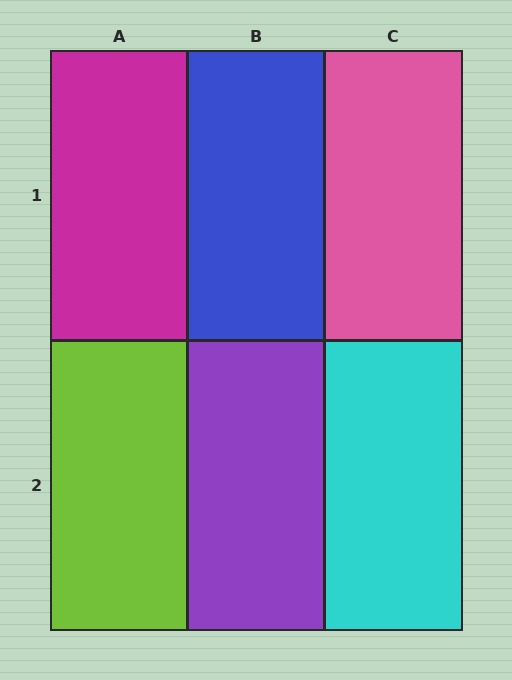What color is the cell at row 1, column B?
Blue.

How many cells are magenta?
1 cell is magenta.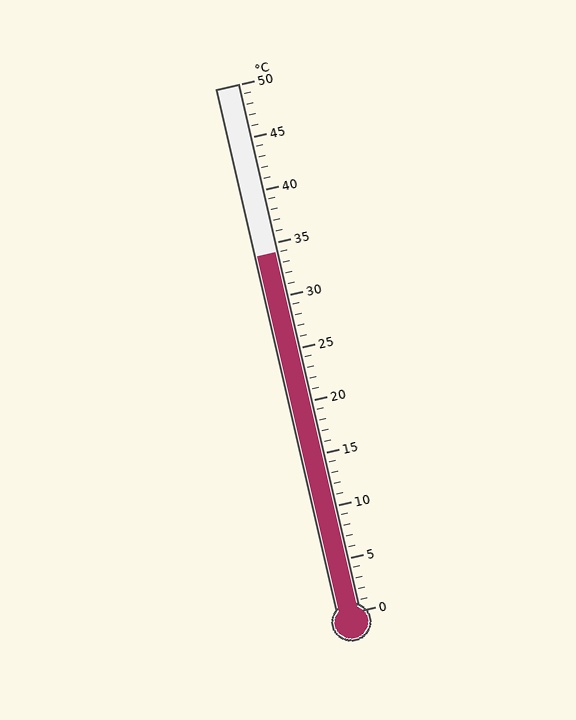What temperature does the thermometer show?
The thermometer shows approximately 34°C.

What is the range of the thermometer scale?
The thermometer scale ranges from 0°C to 50°C.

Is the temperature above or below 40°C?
The temperature is below 40°C.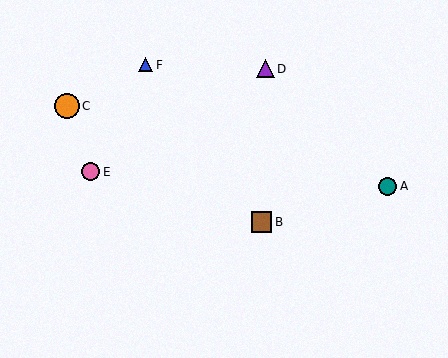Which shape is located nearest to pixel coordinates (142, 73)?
The blue triangle (labeled F) at (146, 65) is nearest to that location.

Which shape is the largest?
The orange circle (labeled C) is the largest.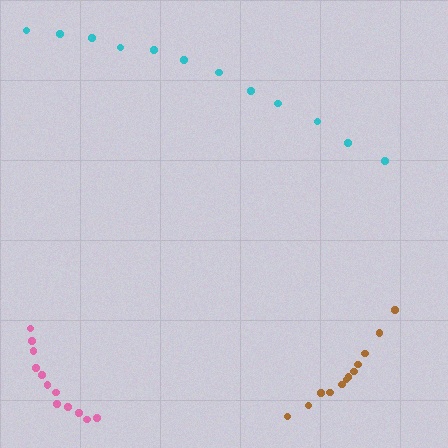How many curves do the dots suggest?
There are 3 distinct paths.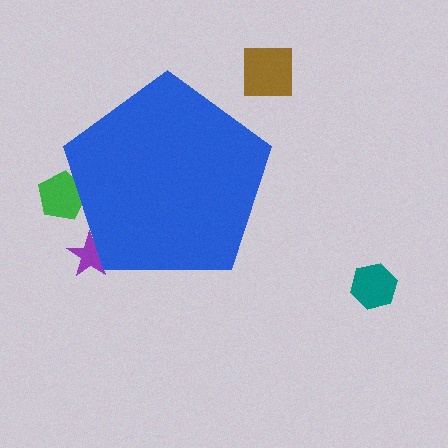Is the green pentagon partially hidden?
Yes, the green pentagon is partially hidden behind the blue pentagon.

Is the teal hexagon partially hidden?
No, the teal hexagon is fully visible.